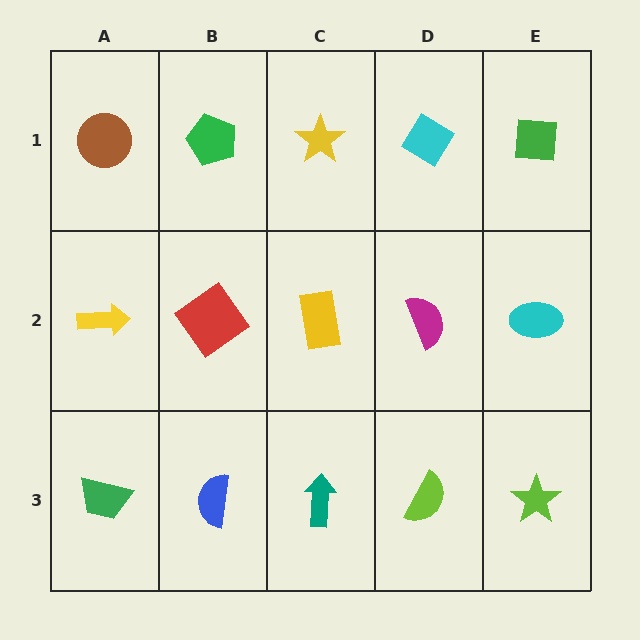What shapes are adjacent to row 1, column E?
A cyan ellipse (row 2, column E), a cyan diamond (row 1, column D).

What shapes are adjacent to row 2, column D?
A cyan diamond (row 1, column D), a lime semicircle (row 3, column D), a yellow rectangle (row 2, column C), a cyan ellipse (row 2, column E).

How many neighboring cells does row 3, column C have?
3.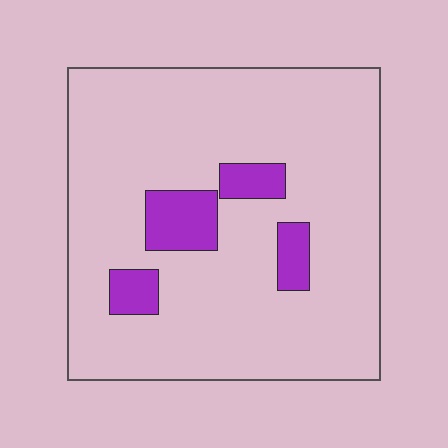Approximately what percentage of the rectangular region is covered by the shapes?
Approximately 10%.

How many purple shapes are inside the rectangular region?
4.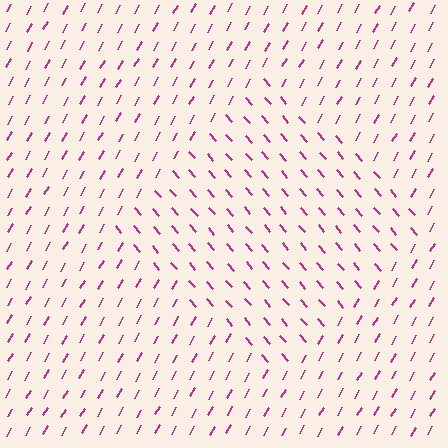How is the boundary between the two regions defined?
The boundary is defined purely by a change in line orientation (approximately 69 degrees difference). All lines are the same color and thickness.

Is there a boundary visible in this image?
Yes, there is a texture boundary formed by a change in line orientation.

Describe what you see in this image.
The image is filled with small magenta line segments. A diamond region in the image has lines oriented differently from the surrounding lines, creating a visible texture boundary.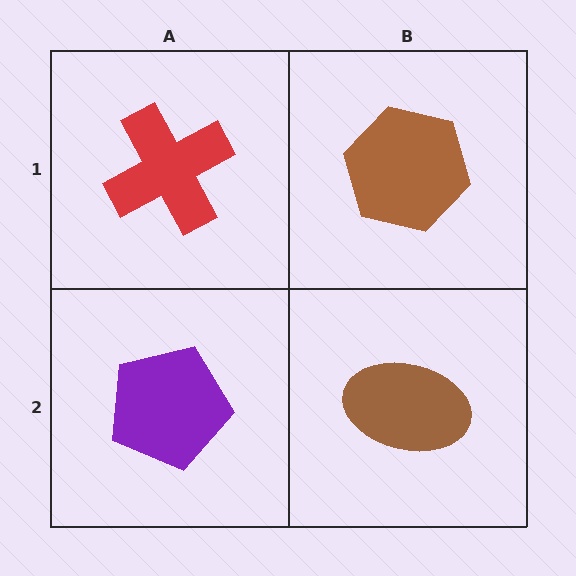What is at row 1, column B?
A brown hexagon.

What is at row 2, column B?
A brown ellipse.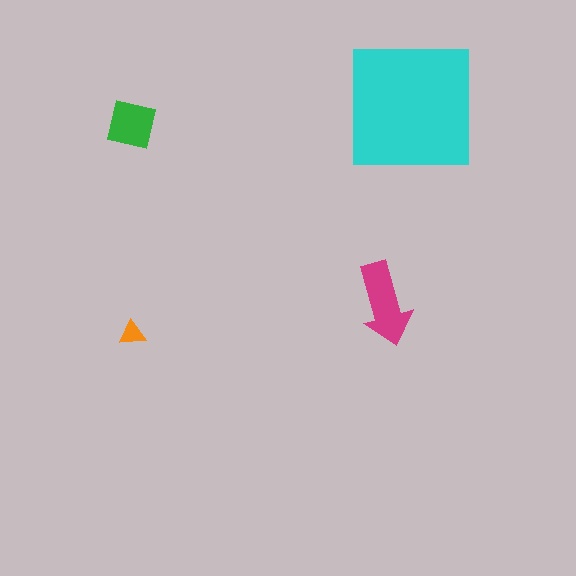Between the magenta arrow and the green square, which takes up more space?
The magenta arrow.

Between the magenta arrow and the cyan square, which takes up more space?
The cyan square.